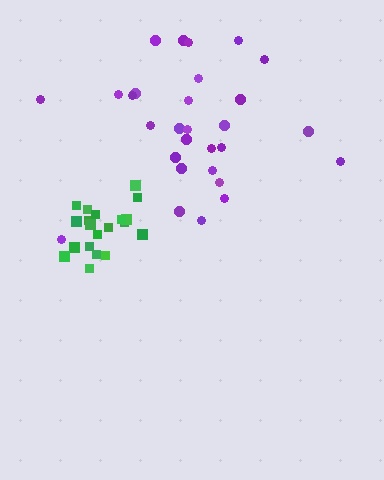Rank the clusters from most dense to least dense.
green, purple.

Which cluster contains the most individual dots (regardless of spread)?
Purple (29).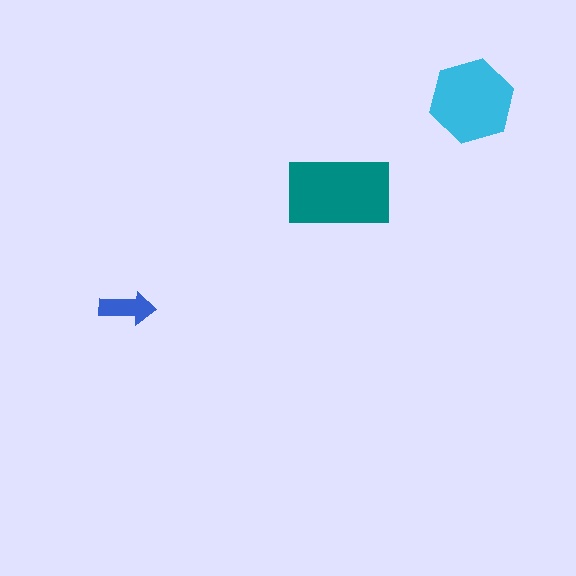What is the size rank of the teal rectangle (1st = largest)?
1st.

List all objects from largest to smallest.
The teal rectangle, the cyan hexagon, the blue arrow.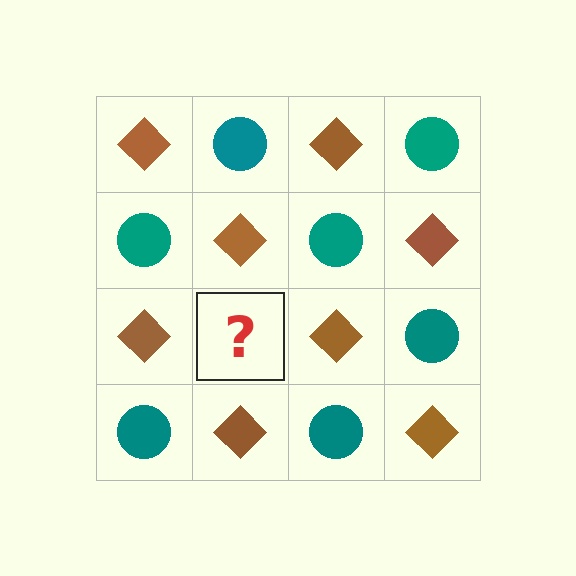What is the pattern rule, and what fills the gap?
The rule is that it alternates brown diamond and teal circle in a checkerboard pattern. The gap should be filled with a teal circle.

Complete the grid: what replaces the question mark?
The question mark should be replaced with a teal circle.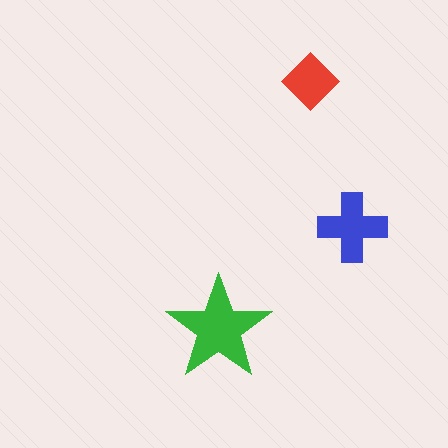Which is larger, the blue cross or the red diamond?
The blue cross.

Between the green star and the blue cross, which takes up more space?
The green star.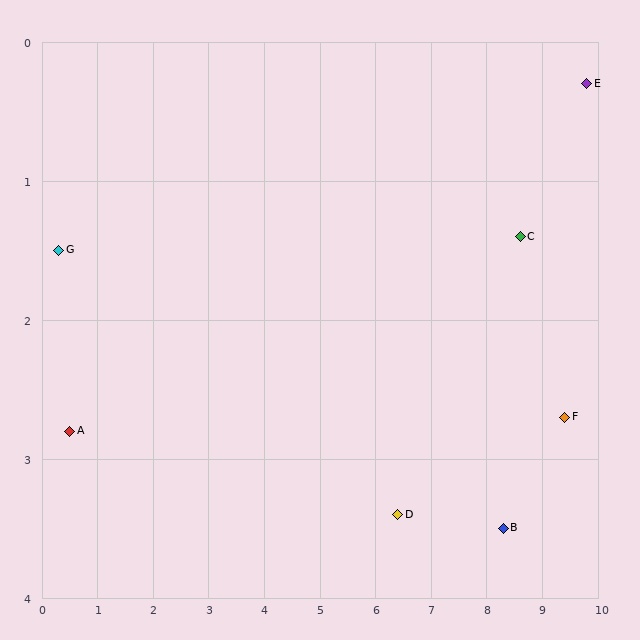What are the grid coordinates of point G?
Point G is at approximately (0.3, 1.5).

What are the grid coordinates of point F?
Point F is at approximately (9.4, 2.7).